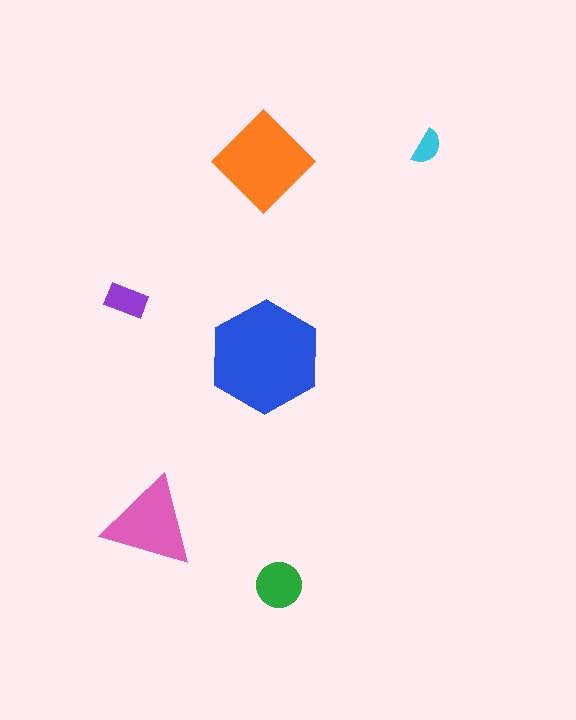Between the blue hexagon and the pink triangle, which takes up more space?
The blue hexagon.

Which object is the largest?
The blue hexagon.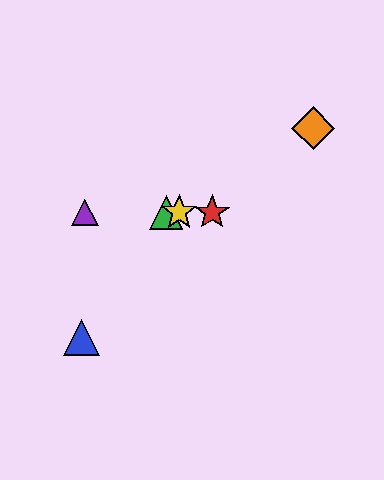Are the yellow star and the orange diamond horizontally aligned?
No, the yellow star is at y≈212 and the orange diamond is at y≈128.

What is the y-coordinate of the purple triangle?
The purple triangle is at y≈212.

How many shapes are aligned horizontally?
4 shapes (the red star, the green triangle, the yellow star, the purple triangle) are aligned horizontally.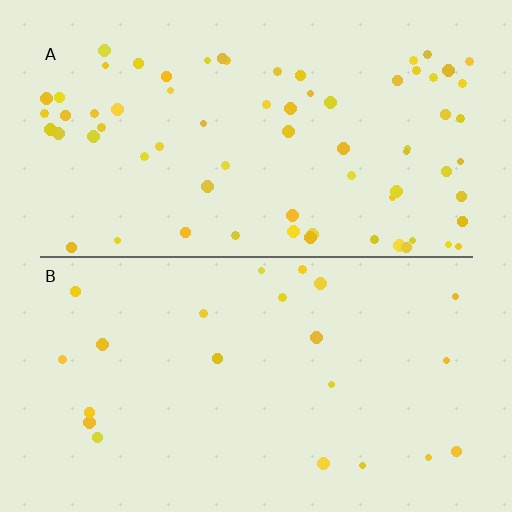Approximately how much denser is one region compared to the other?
Approximately 3.2× — region A over region B.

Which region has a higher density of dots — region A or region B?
A (the top).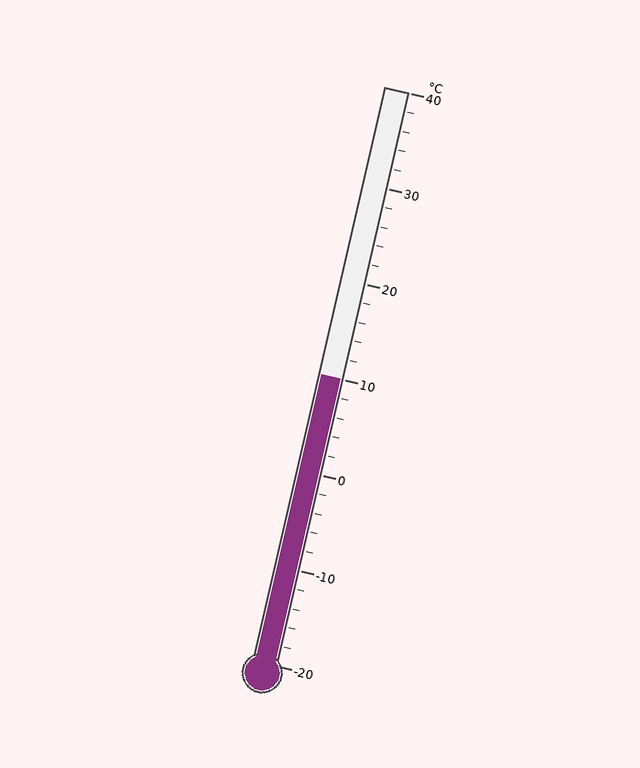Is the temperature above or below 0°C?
The temperature is above 0°C.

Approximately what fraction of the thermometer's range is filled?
The thermometer is filled to approximately 50% of its range.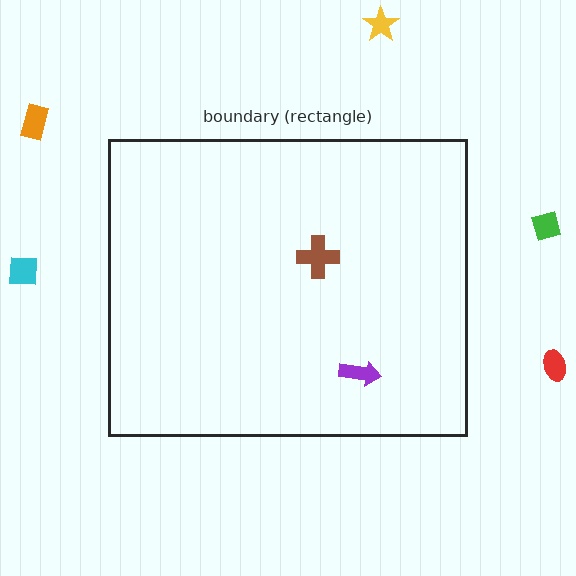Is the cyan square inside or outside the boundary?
Outside.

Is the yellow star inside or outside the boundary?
Outside.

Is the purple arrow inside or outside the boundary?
Inside.